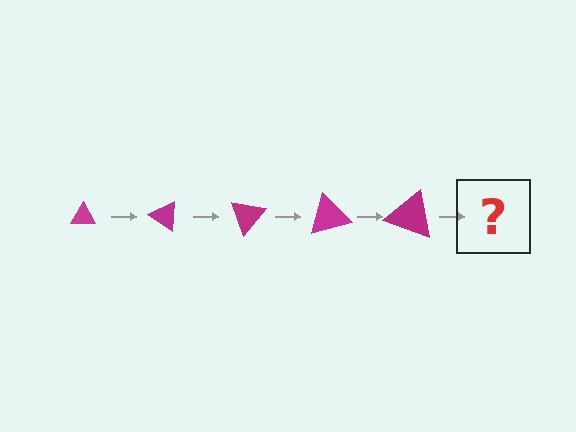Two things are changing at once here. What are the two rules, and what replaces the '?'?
The two rules are that the triangle grows larger each step and it rotates 35 degrees each step. The '?' should be a triangle, larger than the previous one and rotated 175 degrees from the start.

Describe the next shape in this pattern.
It should be a triangle, larger than the previous one and rotated 175 degrees from the start.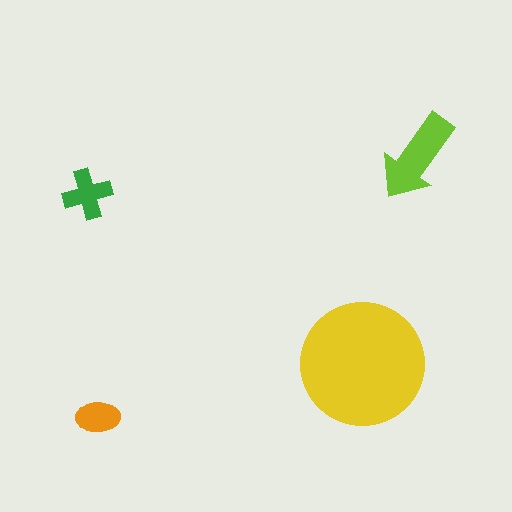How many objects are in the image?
There are 4 objects in the image.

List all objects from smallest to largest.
The orange ellipse, the green cross, the lime arrow, the yellow circle.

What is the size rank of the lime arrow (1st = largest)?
2nd.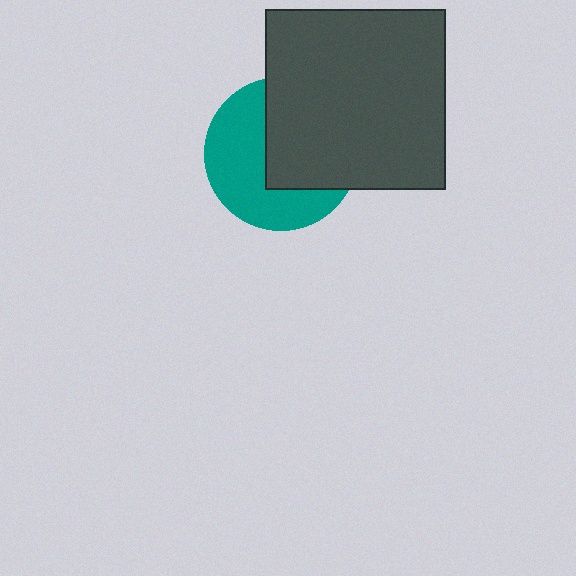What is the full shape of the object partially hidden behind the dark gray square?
The partially hidden object is a teal circle.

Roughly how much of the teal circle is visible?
About half of it is visible (roughly 52%).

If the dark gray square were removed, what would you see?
You would see the complete teal circle.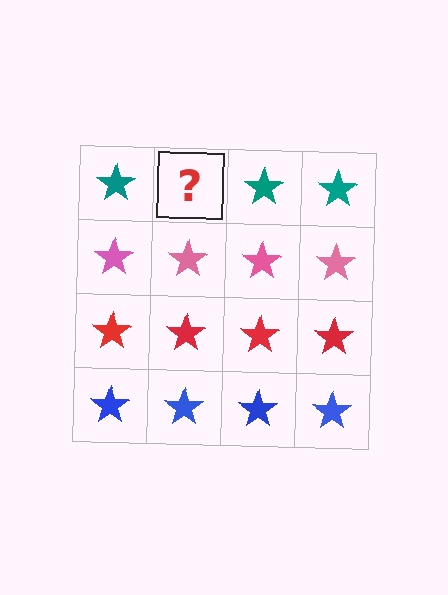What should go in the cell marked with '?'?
The missing cell should contain a teal star.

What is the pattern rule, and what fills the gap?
The rule is that each row has a consistent color. The gap should be filled with a teal star.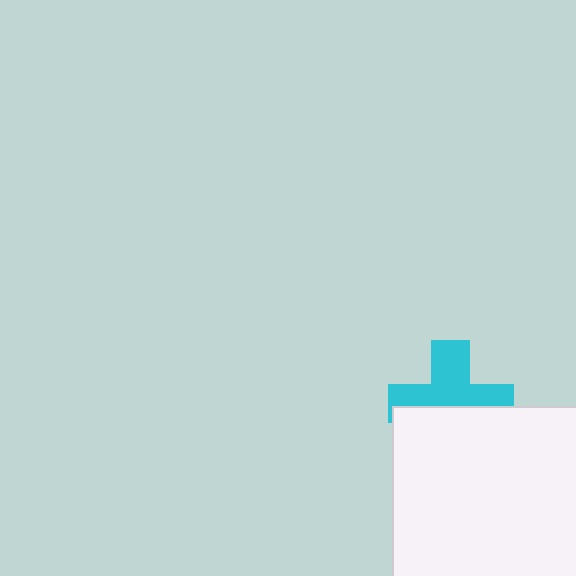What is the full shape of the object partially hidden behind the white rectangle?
The partially hidden object is a cyan cross.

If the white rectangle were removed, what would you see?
You would see the complete cyan cross.